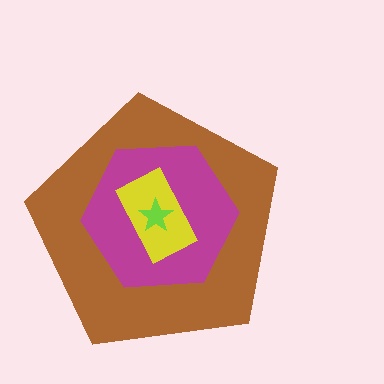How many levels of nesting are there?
4.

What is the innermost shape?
The lime star.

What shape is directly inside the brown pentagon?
The magenta hexagon.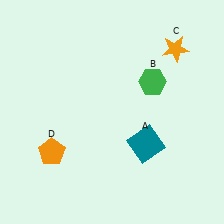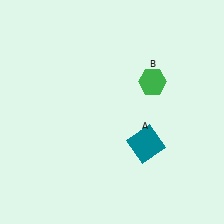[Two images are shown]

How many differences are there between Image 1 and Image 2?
There are 2 differences between the two images.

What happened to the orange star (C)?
The orange star (C) was removed in Image 2. It was in the top-right area of Image 1.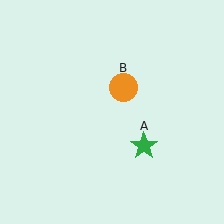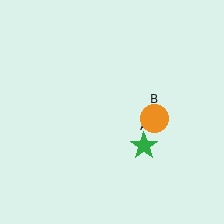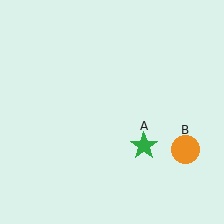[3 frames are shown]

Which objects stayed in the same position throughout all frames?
Green star (object A) remained stationary.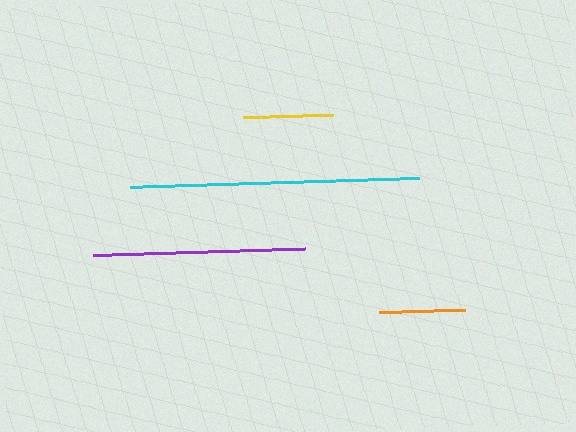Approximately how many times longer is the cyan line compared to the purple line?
The cyan line is approximately 1.4 times the length of the purple line.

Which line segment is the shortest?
The orange line is the shortest at approximately 86 pixels.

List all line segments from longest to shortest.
From longest to shortest: cyan, purple, yellow, orange.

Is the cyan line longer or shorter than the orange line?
The cyan line is longer than the orange line.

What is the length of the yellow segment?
The yellow segment is approximately 90 pixels long.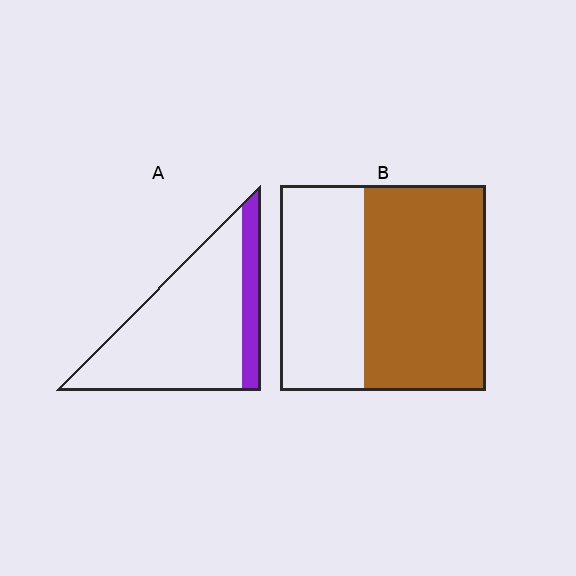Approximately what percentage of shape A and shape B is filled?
A is approximately 20% and B is approximately 60%.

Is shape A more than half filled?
No.